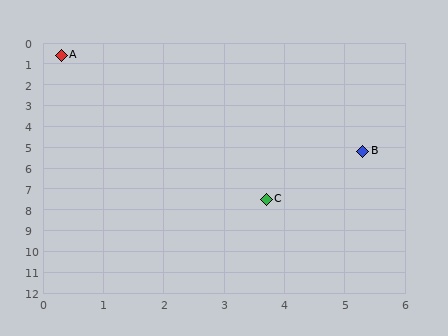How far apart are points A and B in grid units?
Points A and B are about 6.8 grid units apart.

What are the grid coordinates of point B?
Point B is at approximately (5.3, 5.2).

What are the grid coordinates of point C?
Point C is at approximately (3.7, 7.5).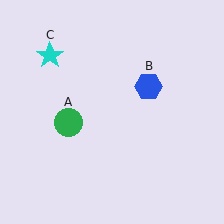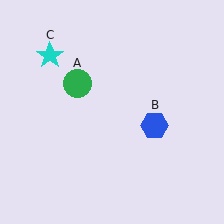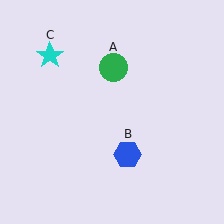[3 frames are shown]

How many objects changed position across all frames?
2 objects changed position: green circle (object A), blue hexagon (object B).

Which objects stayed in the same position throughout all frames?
Cyan star (object C) remained stationary.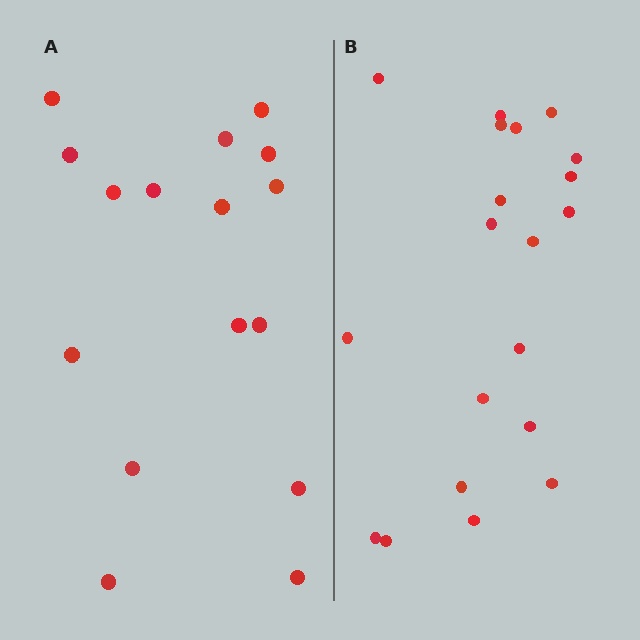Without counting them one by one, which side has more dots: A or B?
Region B (the right region) has more dots.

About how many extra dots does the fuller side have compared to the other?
Region B has about 4 more dots than region A.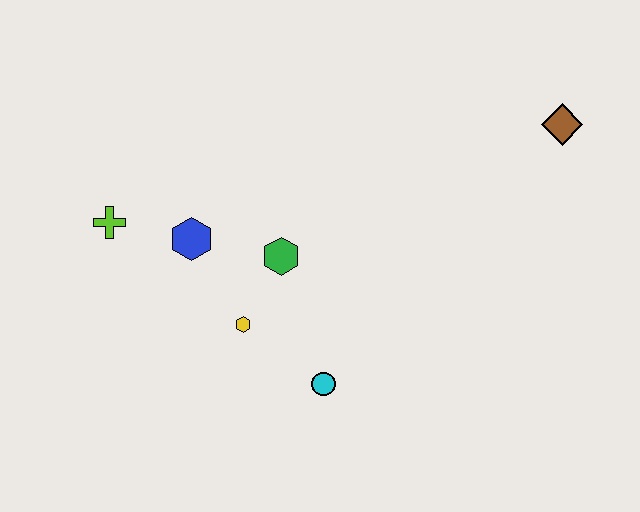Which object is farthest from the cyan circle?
The brown diamond is farthest from the cyan circle.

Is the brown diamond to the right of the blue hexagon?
Yes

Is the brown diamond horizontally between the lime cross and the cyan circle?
No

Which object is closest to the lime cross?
The blue hexagon is closest to the lime cross.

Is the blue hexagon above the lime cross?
No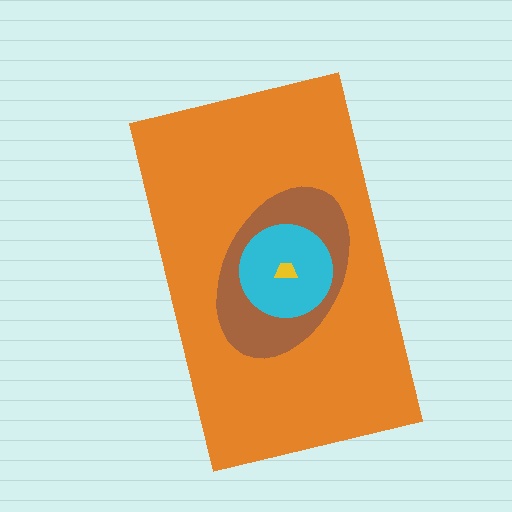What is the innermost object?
The yellow trapezoid.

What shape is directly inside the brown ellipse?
The cyan circle.